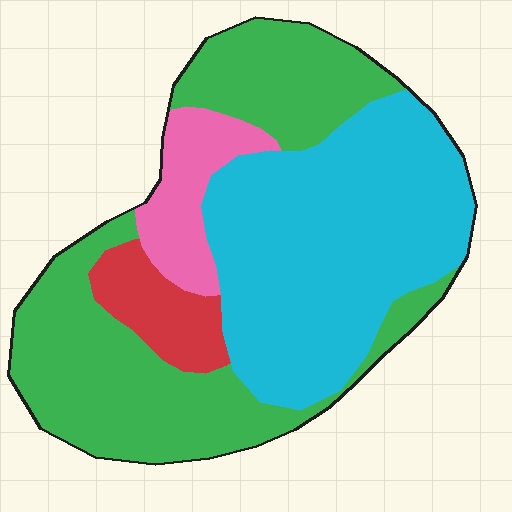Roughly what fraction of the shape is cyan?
Cyan covers roughly 40% of the shape.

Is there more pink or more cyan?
Cyan.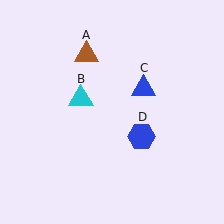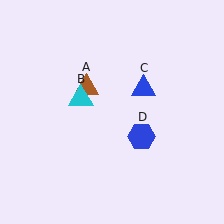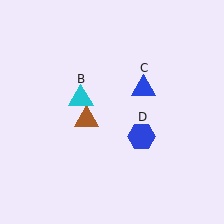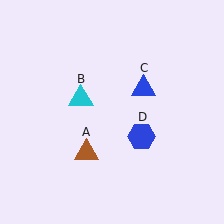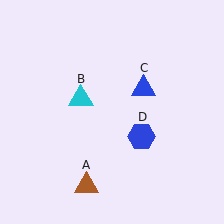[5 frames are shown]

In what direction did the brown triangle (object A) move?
The brown triangle (object A) moved down.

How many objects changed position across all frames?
1 object changed position: brown triangle (object A).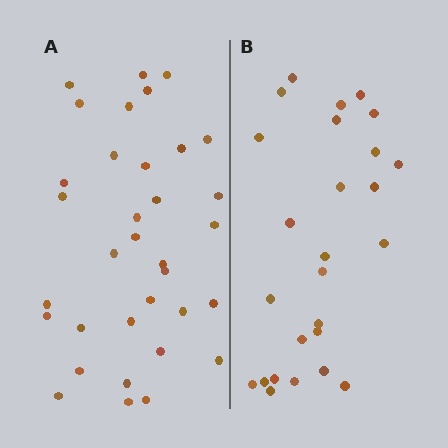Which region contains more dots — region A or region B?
Region A (the left region) has more dots.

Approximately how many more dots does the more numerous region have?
Region A has roughly 8 or so more dots than region B.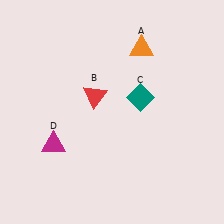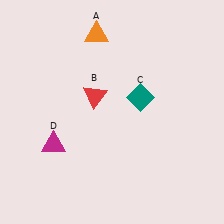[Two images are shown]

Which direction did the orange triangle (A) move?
The orange triangle (A) moved left.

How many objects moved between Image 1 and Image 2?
1 object moved between the two images.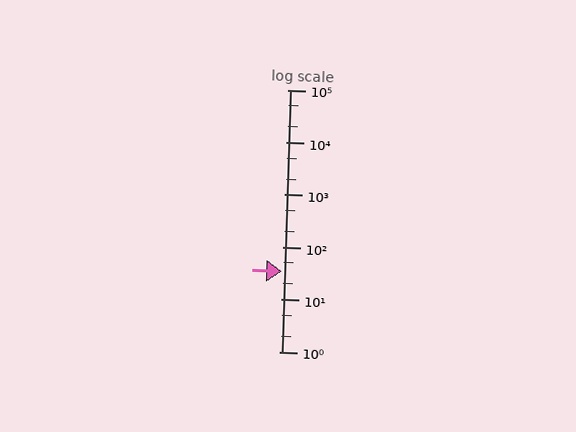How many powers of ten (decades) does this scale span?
The scale spans 5 decades, from 1 to 100000.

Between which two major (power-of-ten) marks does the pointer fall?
The pointer is between 10 and 100.